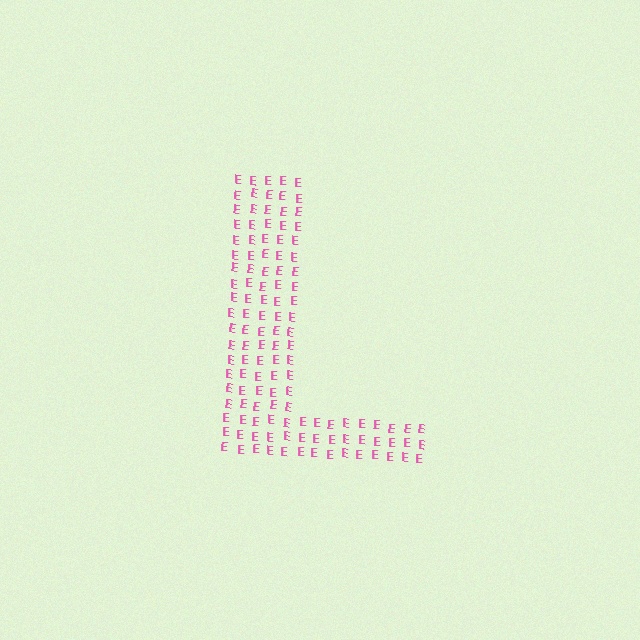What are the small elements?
The small elements are letter E's.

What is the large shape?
The large shape is the letter L.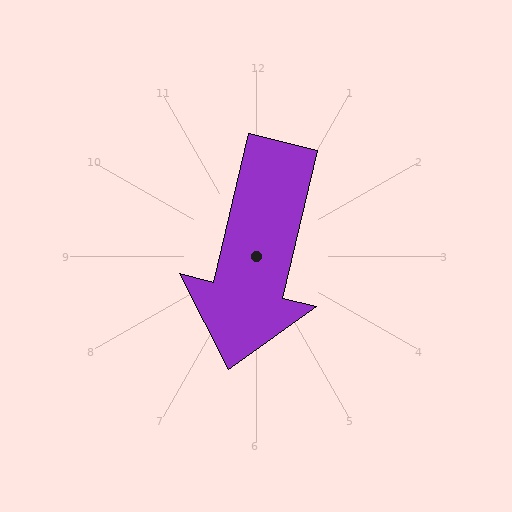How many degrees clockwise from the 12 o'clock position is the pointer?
Approximately 193 degrees.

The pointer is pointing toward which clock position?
Roughly 6 o'clock.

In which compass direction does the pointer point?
South.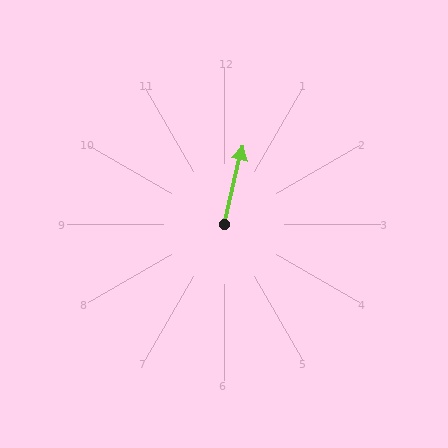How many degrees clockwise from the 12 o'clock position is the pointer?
Approximately 14 degrees.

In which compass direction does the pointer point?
North.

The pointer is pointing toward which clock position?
Roughly 12 o'clock.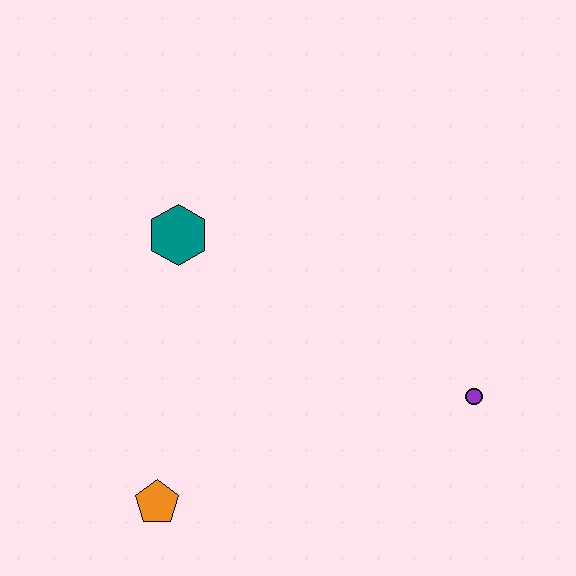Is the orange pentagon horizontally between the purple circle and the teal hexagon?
No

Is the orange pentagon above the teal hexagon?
No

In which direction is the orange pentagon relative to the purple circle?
The orange pentagon is to the left of the purple circle.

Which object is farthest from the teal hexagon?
The purple circle is farthest from the teal hexagon.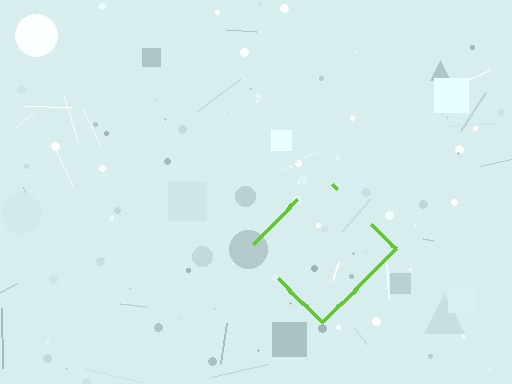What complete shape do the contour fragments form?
The contour fragments form a diamond.